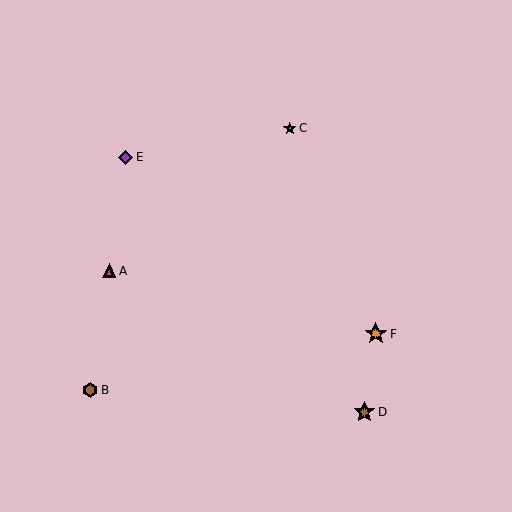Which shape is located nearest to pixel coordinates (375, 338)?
The orange star (labeled F) at (376, 334) is nearest to that location.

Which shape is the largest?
The orange star (labeled F) is the largest.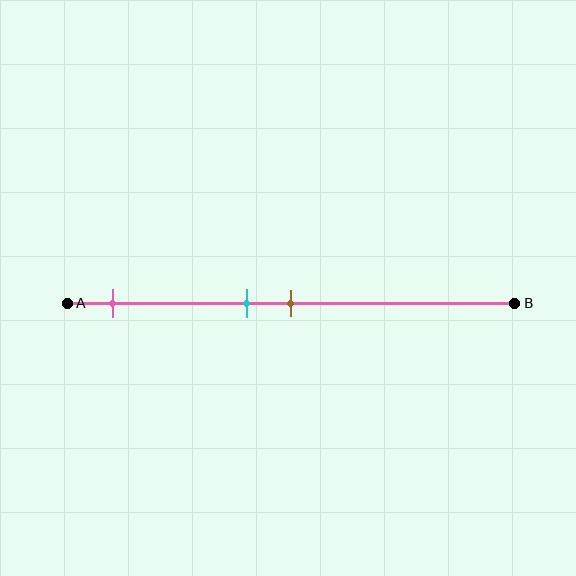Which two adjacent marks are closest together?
The cyan and brown marks are the closest adjacent pair.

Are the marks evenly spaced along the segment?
No, the marks are not evenly spaced.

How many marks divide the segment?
There are 3 marks dividing the segment.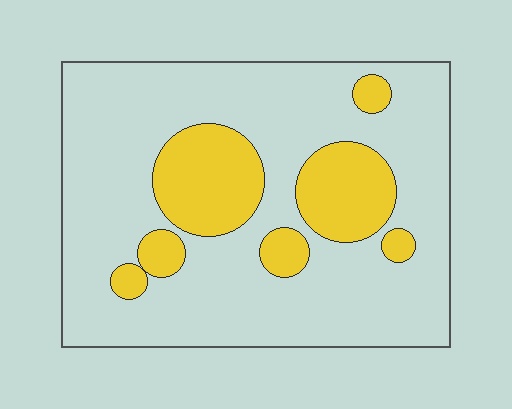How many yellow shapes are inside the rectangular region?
7.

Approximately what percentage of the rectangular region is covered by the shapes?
Approximately 25%.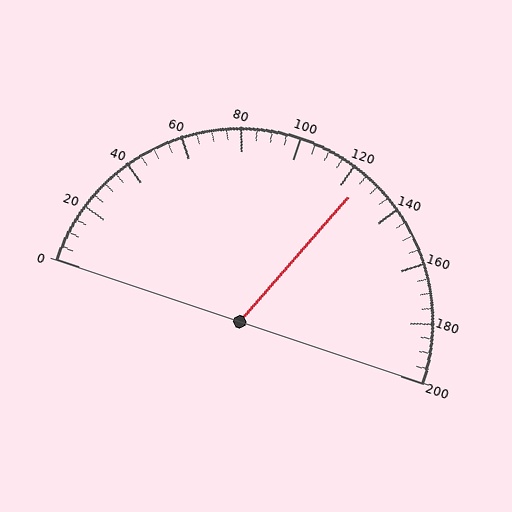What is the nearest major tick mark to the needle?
The nearest major tick mark is 120.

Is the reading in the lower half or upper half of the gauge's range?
The reading is in the upper half of the range (0 to 200).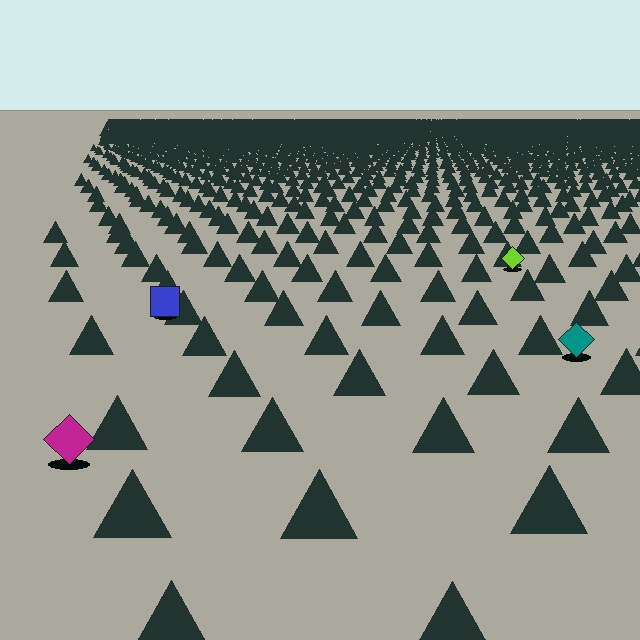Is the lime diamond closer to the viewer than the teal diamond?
No. The teal diamond is closer — you can tell from the texture gradient: the ground texture is coarser near it.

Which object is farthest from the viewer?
The lime diamond is farthest from the viewer. It appears smaller and the ground texture around it is denser.